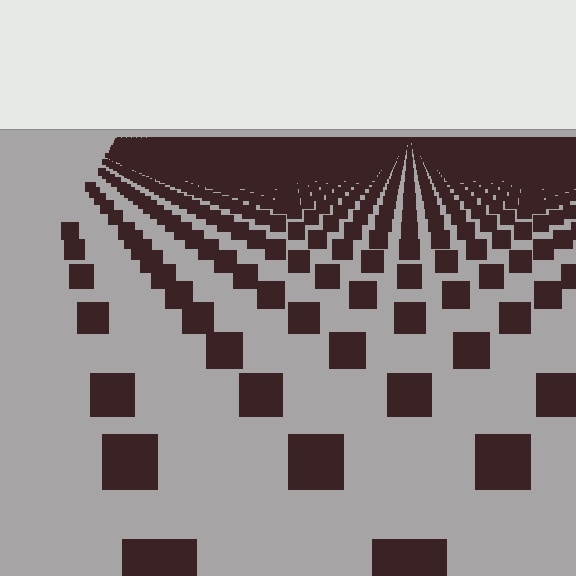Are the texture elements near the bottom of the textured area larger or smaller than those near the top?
Larger. Near the bottom, elements are closer to the viewer and appear at a bigger on-screen size.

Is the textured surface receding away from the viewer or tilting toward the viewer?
The surface is receding away from the viewer. Texture elements get smaller and denser toward the top.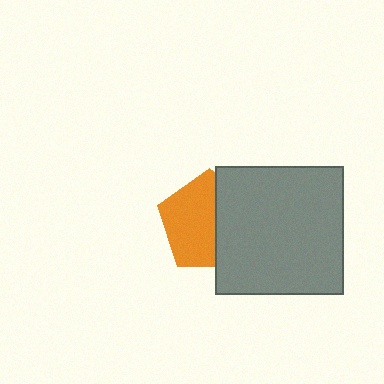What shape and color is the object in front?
The object in front is a gray square.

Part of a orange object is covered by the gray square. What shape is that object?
It is a pentagon.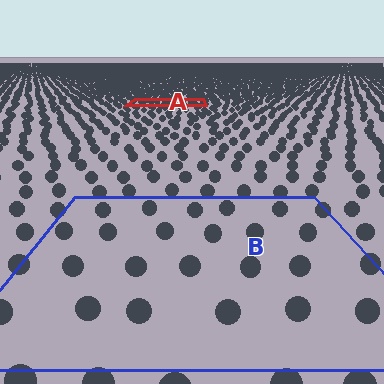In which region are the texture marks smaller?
The texture marks are smaller in region A, because it is farther away.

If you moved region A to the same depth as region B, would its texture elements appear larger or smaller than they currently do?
They would appear larger. At a closer depth, the same texture elements are projected at a bigger on-screen size.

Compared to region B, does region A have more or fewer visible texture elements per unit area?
Region A has more texture elements per unit area — they are packed more densely because it is farther away.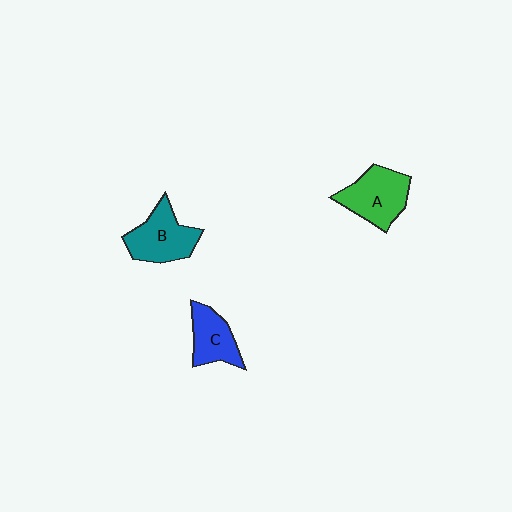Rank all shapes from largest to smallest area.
From largest to smallest: A (green), B (teal), C (blue).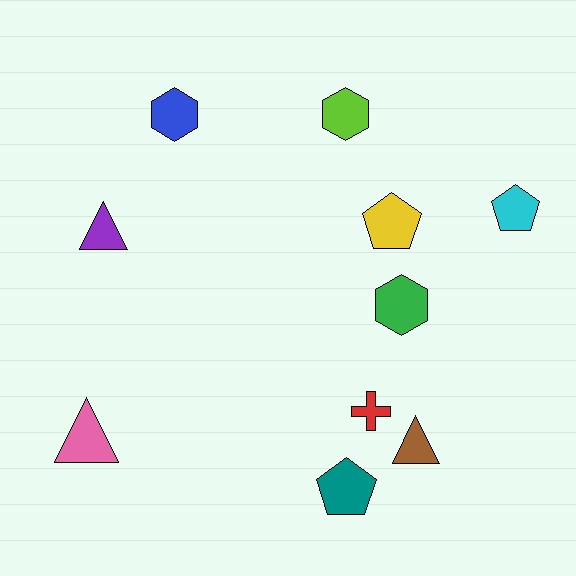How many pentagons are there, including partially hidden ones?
There are 3 pentagons.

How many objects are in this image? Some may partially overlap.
There are 10 objects.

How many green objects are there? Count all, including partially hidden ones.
There is 1 green object.